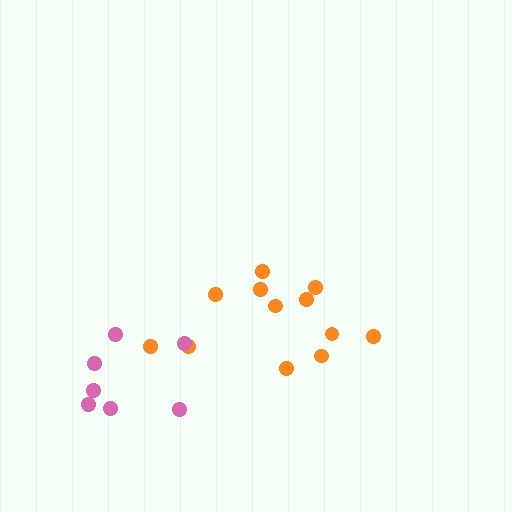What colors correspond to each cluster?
The clusters are colored: orange, pink.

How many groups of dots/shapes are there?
There are 2 groups.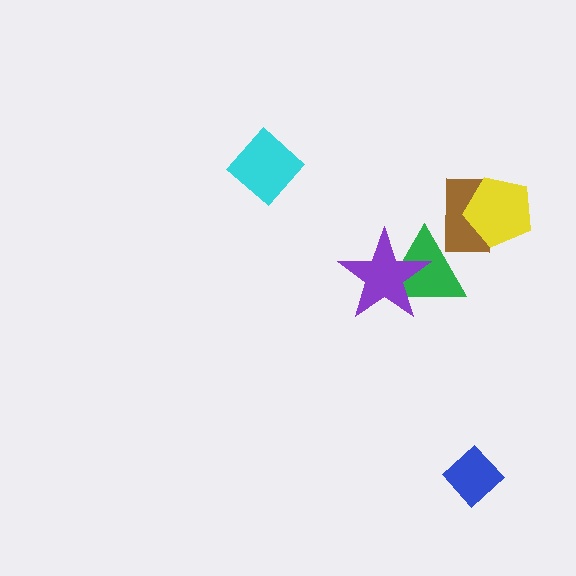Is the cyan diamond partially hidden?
No, no other shape covers it.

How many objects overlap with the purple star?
1 object overlaps with the purple star.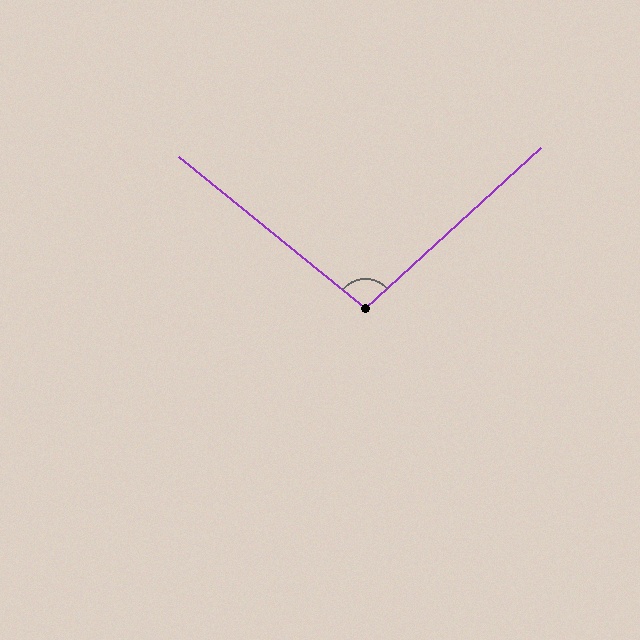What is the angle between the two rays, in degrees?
Approximately 99 degrees.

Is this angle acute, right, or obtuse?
It is obtuse.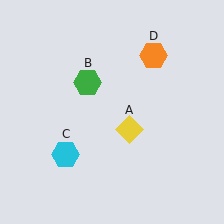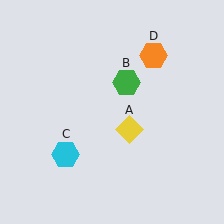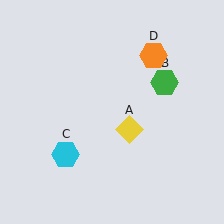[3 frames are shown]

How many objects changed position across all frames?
1 object changed position: green hexagon (object B).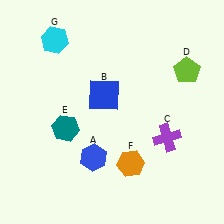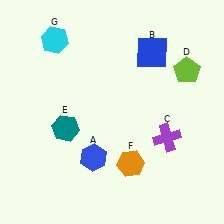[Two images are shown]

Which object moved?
The blue square (B) moved right.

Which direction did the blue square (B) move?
The blue square (B) moved right.